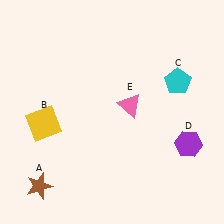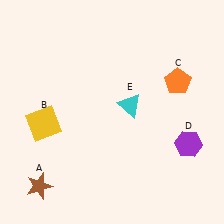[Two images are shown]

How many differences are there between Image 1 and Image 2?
There are 2 differences between the two images.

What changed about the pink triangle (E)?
In Image 1, E is pink. In Image 2, it changed to cyan.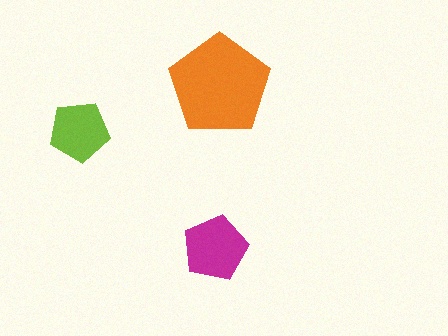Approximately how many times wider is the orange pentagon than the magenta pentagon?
About 1.5 times wider.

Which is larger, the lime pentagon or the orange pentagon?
The orange one.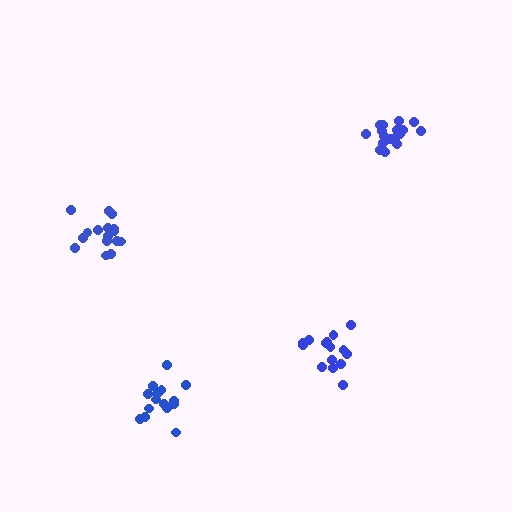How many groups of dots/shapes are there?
There are 4 groups.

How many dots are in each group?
Group 1: 18 dots, Group 2: 15 dots, Group 3: 16 dots, Group 4: 16 dots (65 total).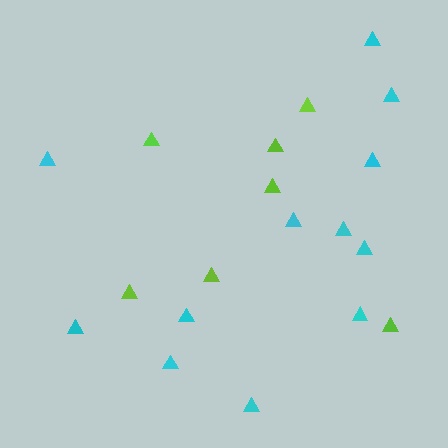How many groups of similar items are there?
There are 2 groups: one group of cyan triangles (12) and one group of lime triangles (7).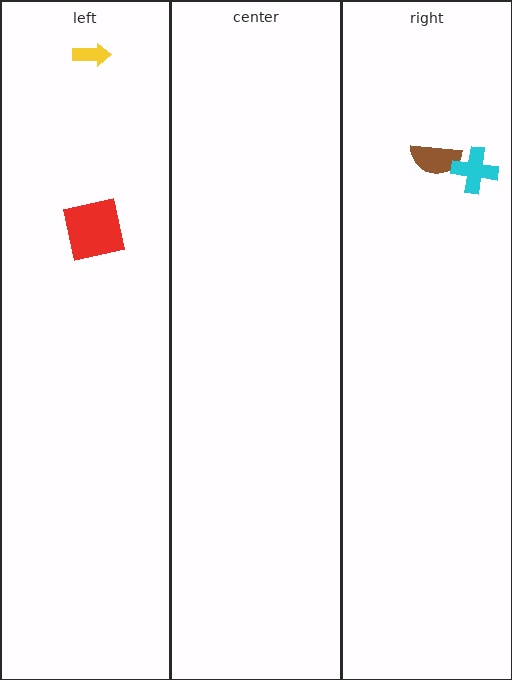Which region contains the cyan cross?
The right region.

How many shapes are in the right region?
2.